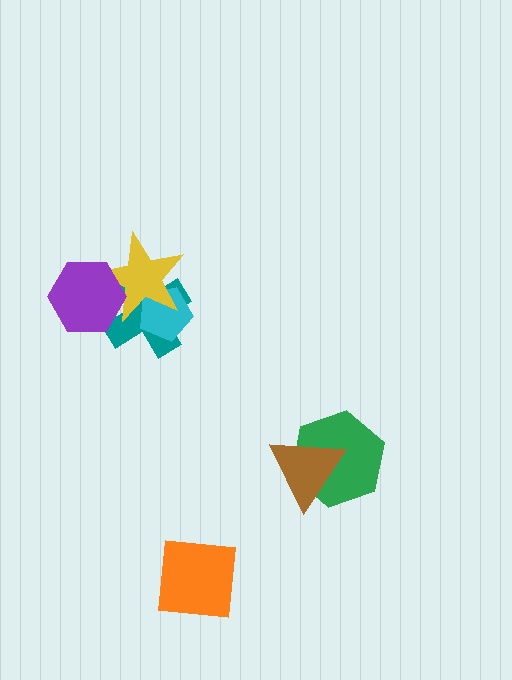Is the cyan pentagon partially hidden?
Yes, it is partially covered by another shape.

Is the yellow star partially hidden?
Yes, it is partially covered by another shape.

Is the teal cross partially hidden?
Yes, it is partially covered by another shape.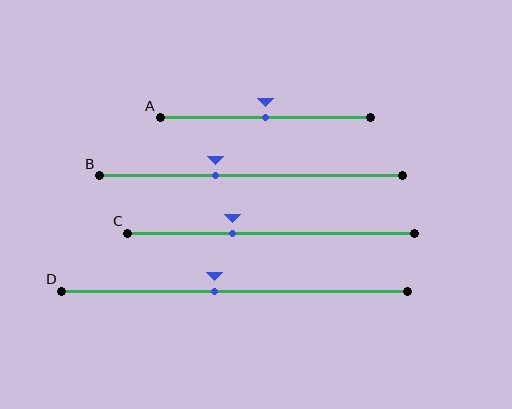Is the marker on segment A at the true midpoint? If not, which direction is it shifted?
Yes, the marker on segment A is at the true midpoint.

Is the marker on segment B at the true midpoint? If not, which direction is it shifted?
No, the marker on segment B is shifted to the left by about 12% of the segment length.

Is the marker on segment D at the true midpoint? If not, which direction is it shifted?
No, the marker on segment D is shifted to the left by about 6% of the segment length.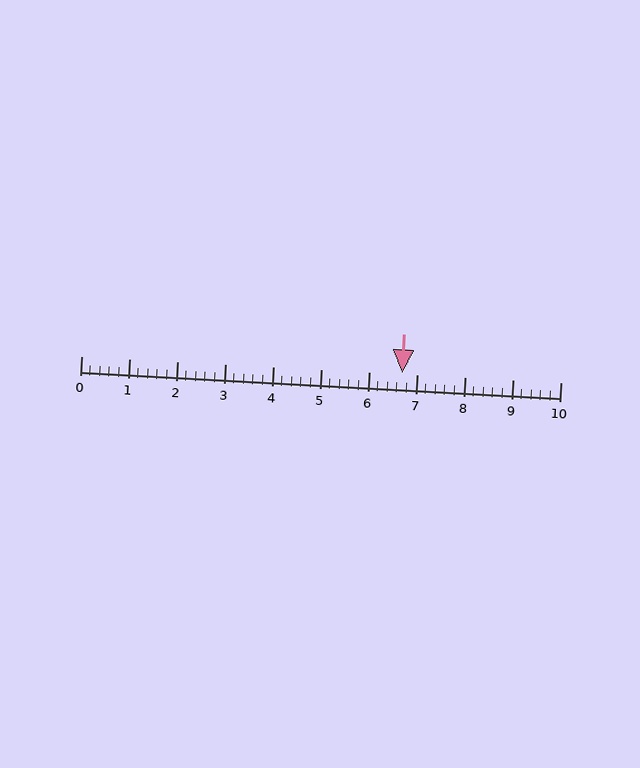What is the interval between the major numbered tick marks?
The major tick marks are spaced 1 units apart.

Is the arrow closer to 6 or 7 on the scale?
The arrow is closer to 7.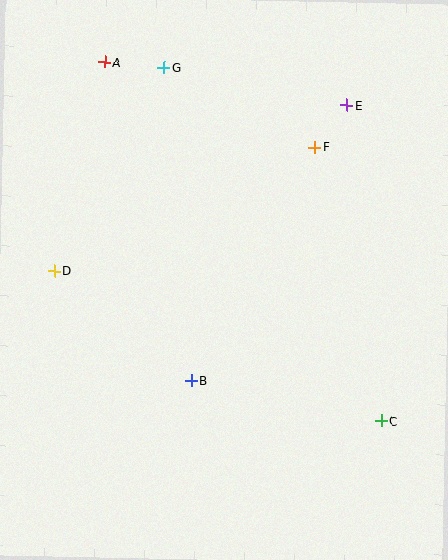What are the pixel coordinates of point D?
Point D is at (54, 271).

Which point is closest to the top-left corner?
Point A is closest to the top-left corner.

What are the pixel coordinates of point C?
Point C is at (382, 421).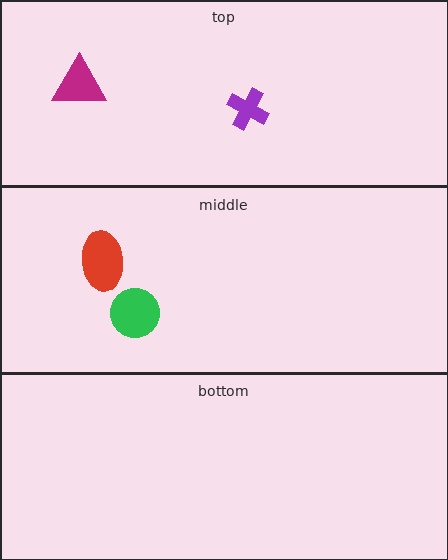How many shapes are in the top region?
2.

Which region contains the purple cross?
The top region.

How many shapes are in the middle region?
2.